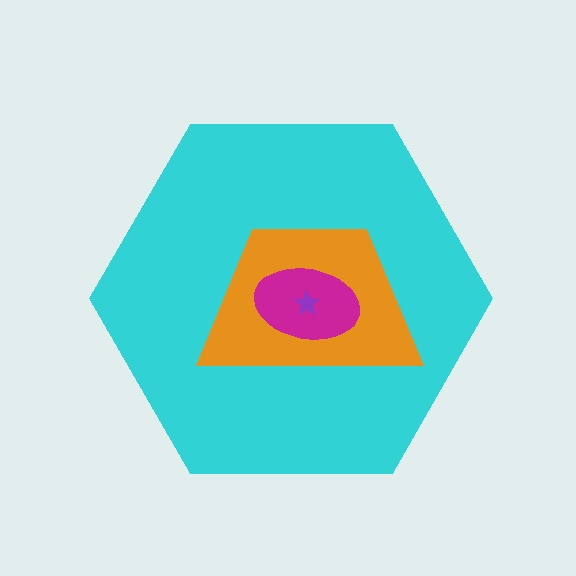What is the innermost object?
The purple star.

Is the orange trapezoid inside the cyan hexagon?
Yes.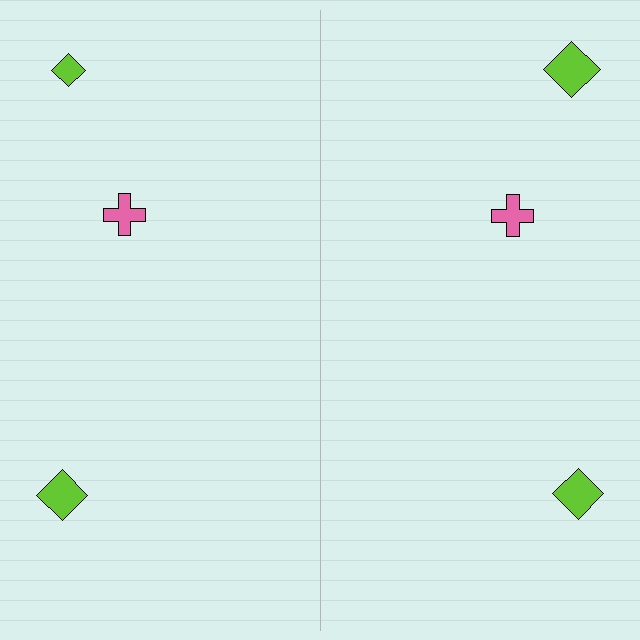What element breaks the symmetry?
The lime diamond on the right side has a different size than its mirror counterpart.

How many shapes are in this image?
There are 6 shapes in this image.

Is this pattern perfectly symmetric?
No, the pattern is not perfectly symmetric. The lime diamond on the right side has a different size than its mirror counterpart.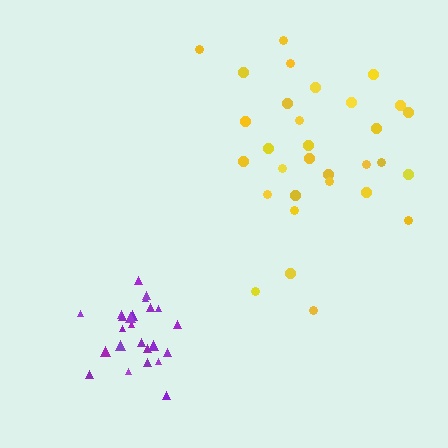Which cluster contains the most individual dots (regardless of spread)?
Yellow (31).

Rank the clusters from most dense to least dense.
purple, yellow.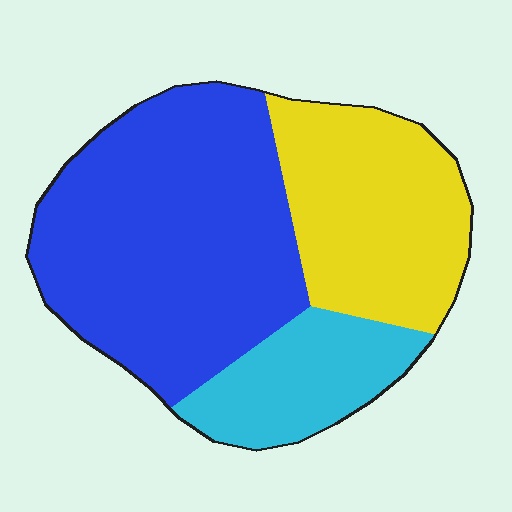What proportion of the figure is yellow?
Yellow covers 30% of the figure.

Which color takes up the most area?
Blue, at roughly 50%.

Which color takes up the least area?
Cyan, at roughly 20%.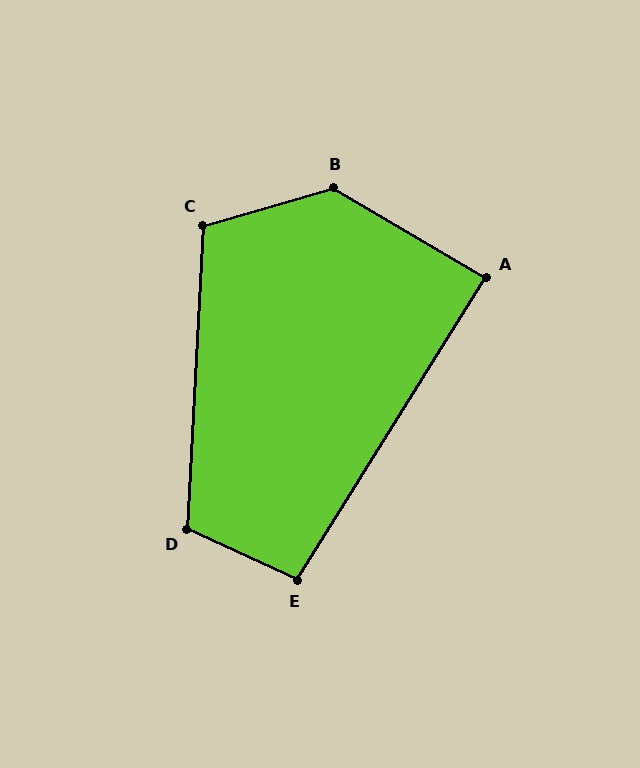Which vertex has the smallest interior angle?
A, at approximately 89 degrees.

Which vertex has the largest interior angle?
B, at approximately 133 degrees.